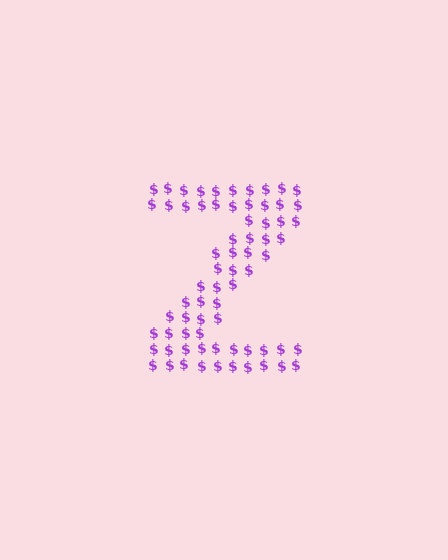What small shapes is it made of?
It is made of small dollar signs.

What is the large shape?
The large shape is the letter Z.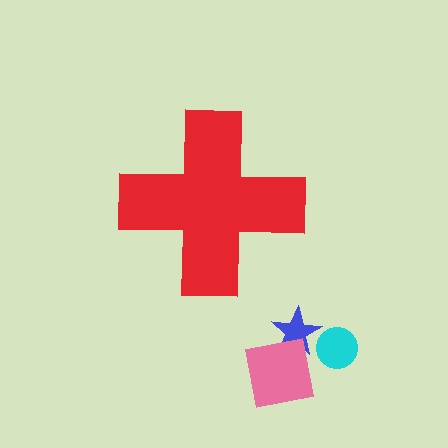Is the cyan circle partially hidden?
No, the cyan circle is fully visible.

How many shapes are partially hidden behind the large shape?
0 shapes are partially hidden.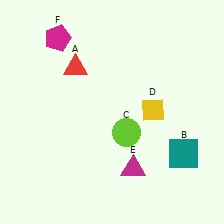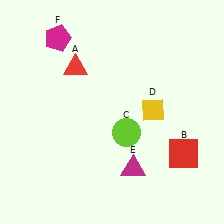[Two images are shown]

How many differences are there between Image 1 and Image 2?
There is 1 difference between the two images.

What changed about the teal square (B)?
In Image 1, B is teal. In Image 2, it changed to red.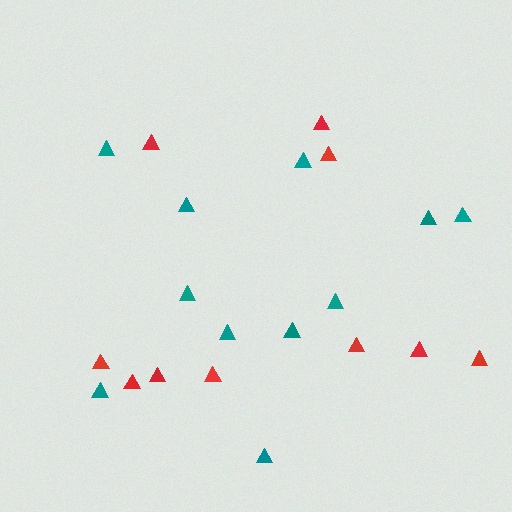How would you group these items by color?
There are 2 groups: one group of red triangles (10) and one group of teal triangles (11).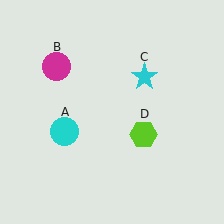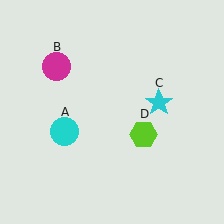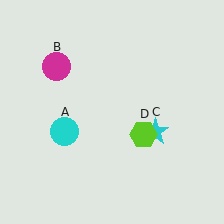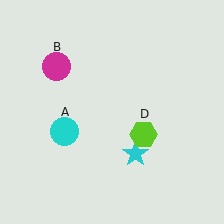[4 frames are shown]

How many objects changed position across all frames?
1 object changed position: cyan star (object C).